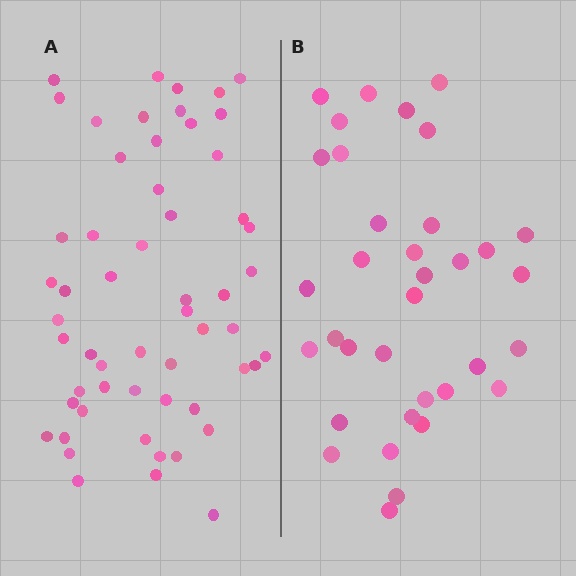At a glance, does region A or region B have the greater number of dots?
Region A (the left region) has more dots.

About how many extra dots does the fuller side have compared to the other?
Region A has approximately 20 more dots than region B.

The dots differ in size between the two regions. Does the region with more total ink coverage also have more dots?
No. Region B has more total ink coverage because its dots are larger, but region A actually contains more individual dots. Total area can be misleading — the number of items is what matters here.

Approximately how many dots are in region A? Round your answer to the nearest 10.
About 60 dots. (The exact count is 56, which rounds to 60.)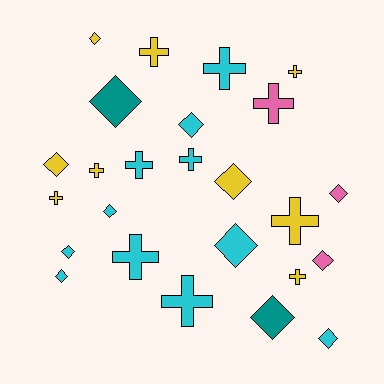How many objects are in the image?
There are 25 objects.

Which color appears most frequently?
Cyan, with 11 objects.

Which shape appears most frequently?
Diamond, with 13 objects.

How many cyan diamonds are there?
There are 6 cyan diamonds.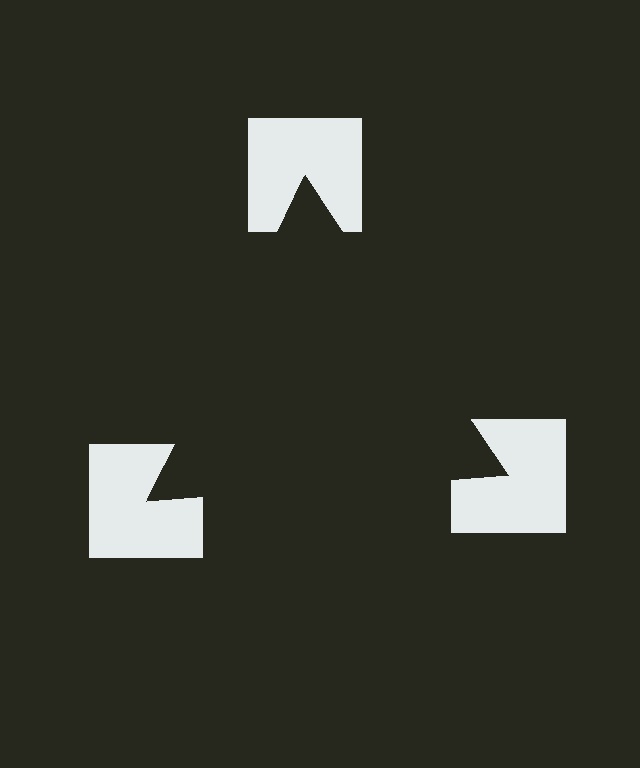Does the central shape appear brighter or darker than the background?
It typically appears slightly darker than the background, even though no actual brightness change is drawn.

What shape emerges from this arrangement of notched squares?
An illusory triangle — its edges are inferred from the aligned wedge cuts in the notched squares, not physically drawn.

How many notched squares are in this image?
There are 3 — one at each vertex of the illusory triangle.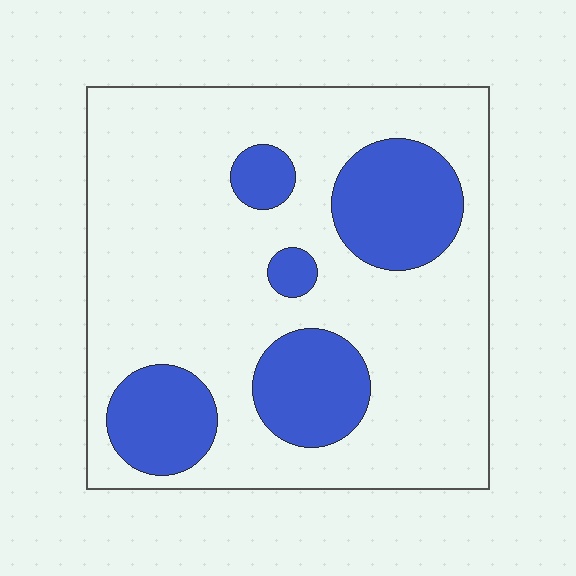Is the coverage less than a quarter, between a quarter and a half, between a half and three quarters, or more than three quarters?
Less than a quarter.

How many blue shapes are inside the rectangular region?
5.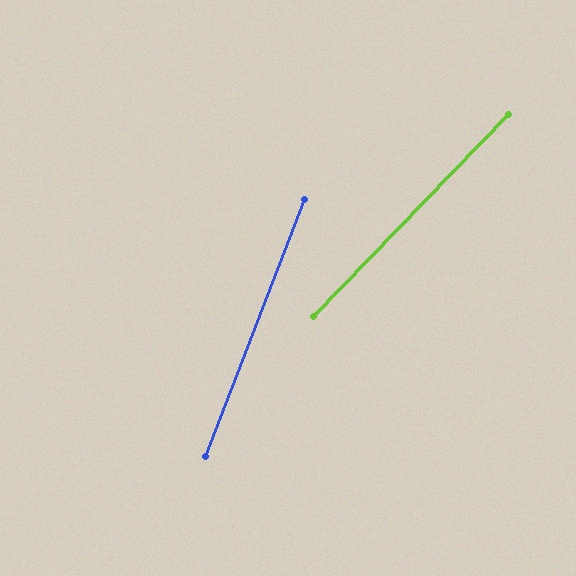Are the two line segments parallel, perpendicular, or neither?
Neither parallel nor perpendicular — they differ by about 23°.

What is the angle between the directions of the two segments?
Approximately 23 degrees.